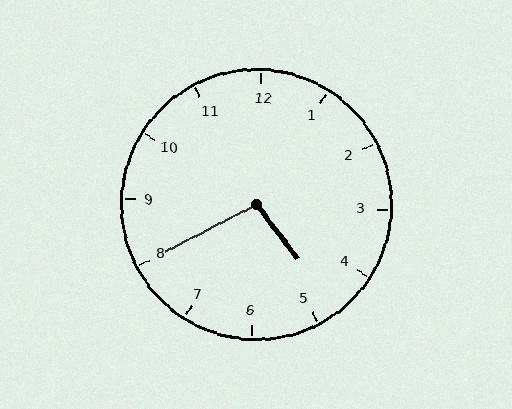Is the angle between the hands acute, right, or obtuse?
It is obtuse.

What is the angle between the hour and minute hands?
Approximately 100 degrees.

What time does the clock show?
4:40.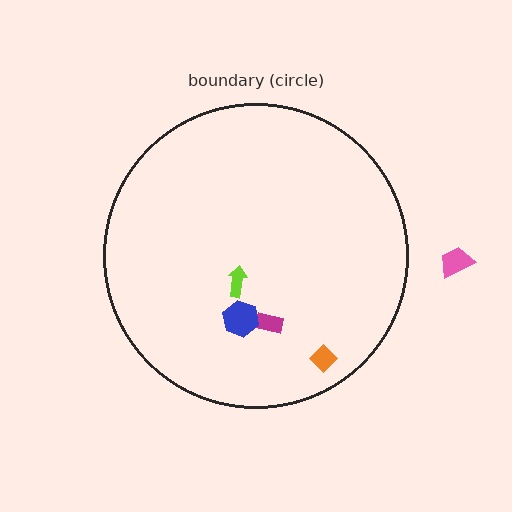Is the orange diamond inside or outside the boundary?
Inside.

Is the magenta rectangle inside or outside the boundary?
Inside.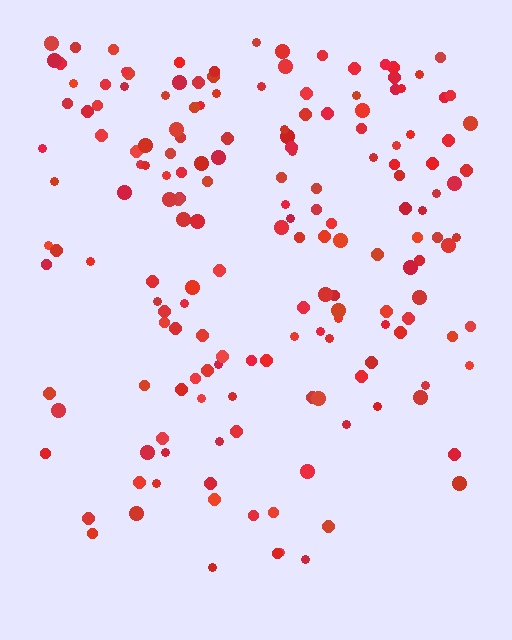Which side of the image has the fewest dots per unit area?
The bottom.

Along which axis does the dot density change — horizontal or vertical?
Vertical.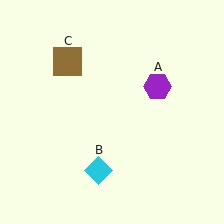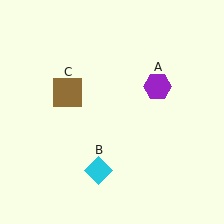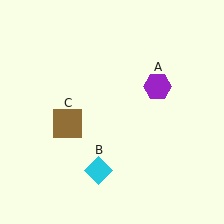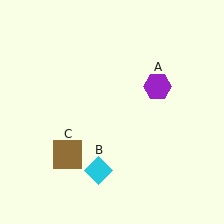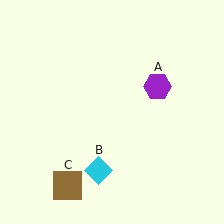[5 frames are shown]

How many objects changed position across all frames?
1 object changed position: brown square (object C).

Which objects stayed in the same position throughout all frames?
Purple hexagon (object A) and cyan diamond (object B) remained stationary.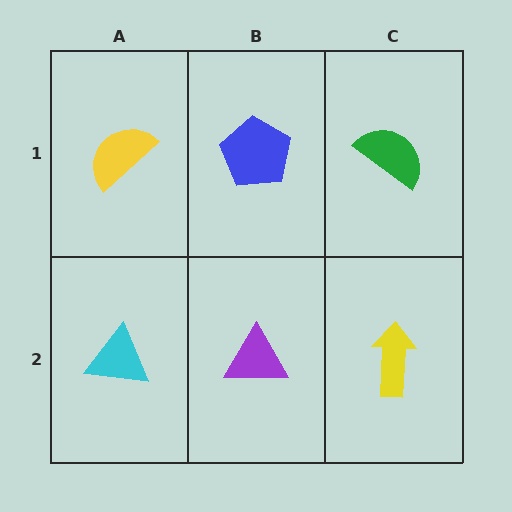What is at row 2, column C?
A yellow arrow.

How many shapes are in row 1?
3 shapes.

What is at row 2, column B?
A purple triangle.